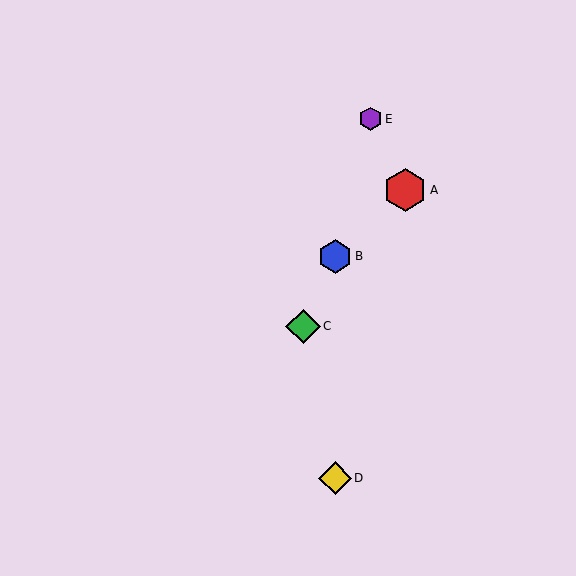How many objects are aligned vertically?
2 objects (B, D) are aligned vertically.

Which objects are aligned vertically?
Objects B, D are aligned vertically.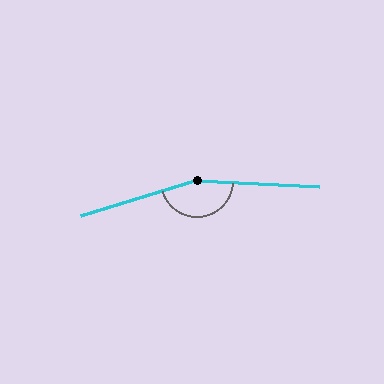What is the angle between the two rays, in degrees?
Approximately 160 degrees.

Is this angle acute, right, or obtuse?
It is obtuse.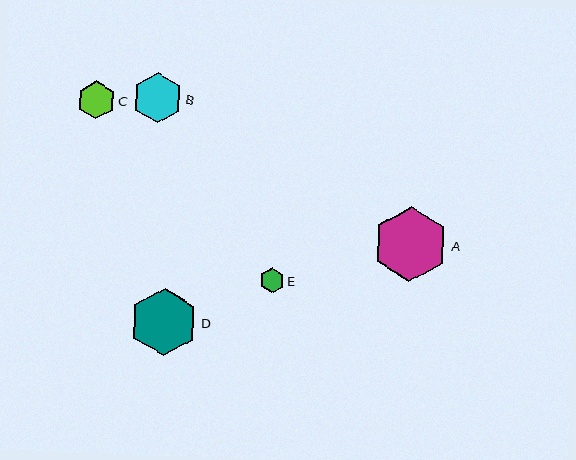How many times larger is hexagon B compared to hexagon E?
Hexagon B is approximately 2.0 times the size of hexagon E.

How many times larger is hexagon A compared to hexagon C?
Hexagon A is approximately 2.0 times the size of hexagon C.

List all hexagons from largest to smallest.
From largest to smallest: A, D, B, C, E.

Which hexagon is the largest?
Hexagon A is the largest with a size of approximately 75 pixels.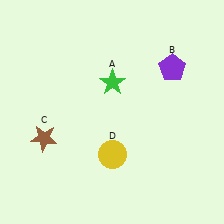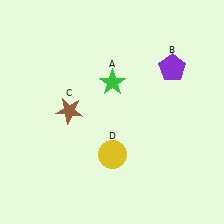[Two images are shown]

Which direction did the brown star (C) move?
The brown star (C) moved up.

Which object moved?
The brown star (C) moved up.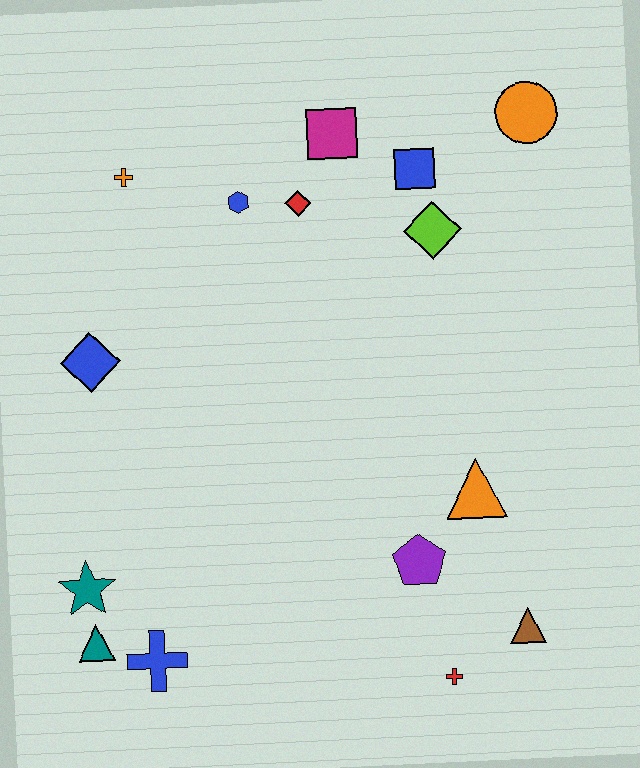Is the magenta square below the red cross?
No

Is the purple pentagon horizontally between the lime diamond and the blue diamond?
Yes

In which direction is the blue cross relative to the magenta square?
The blue cross is below the magenta square.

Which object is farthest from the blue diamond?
The brown triangle is farthest from the blue diamond.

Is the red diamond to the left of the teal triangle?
No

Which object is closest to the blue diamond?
The orange cross is closest to the blue diamond.